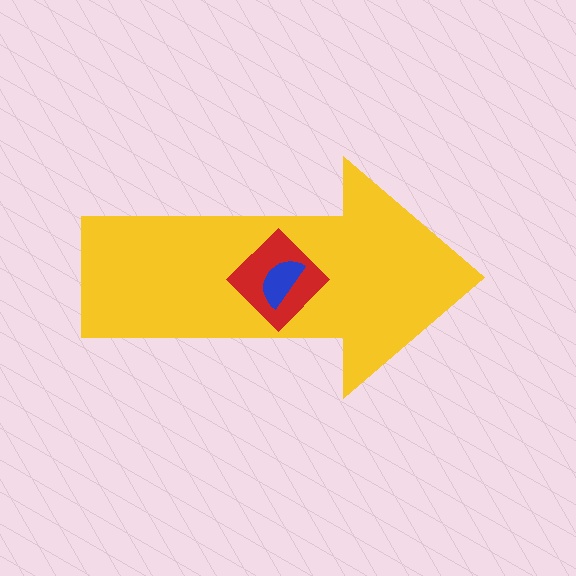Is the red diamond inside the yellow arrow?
Yes.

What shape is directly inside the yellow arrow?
The red diamond.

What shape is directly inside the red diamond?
The blue semicircle.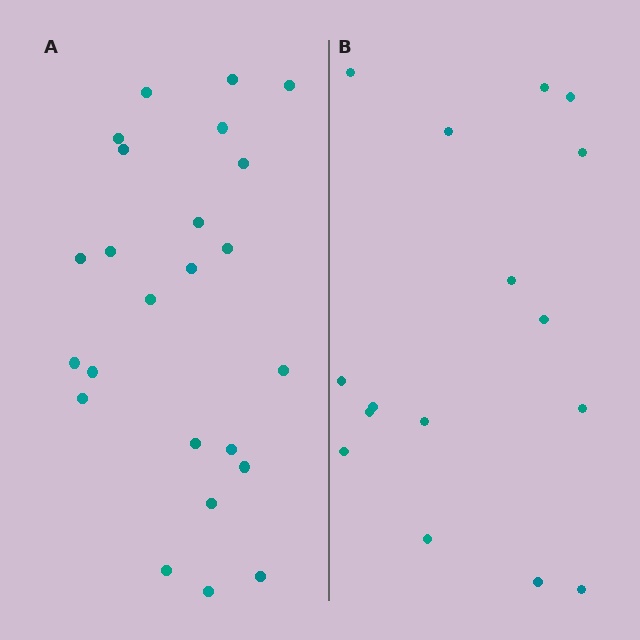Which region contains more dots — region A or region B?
Region A (the left region) has more dots.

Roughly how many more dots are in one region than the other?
Region A has roughly 8 or so more dots than region B.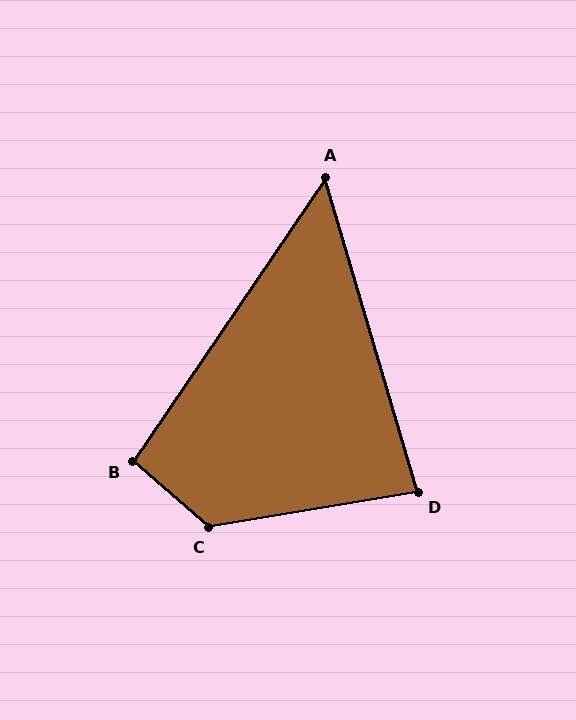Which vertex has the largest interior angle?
C, at approximately 129 degrees.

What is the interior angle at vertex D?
Approximately 83 degrees (acute).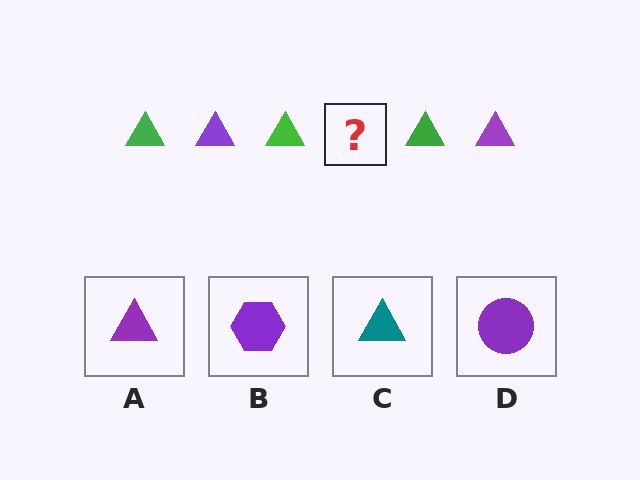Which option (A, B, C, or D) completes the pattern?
A.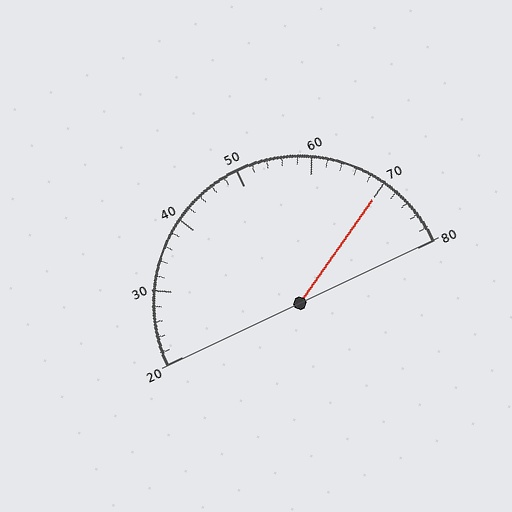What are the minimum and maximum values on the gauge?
The gauge ranges from 20 to 80.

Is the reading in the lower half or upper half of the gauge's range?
The reading is in the upper half of the range (20 to 80).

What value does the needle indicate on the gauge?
The needle indicates approximately 70.